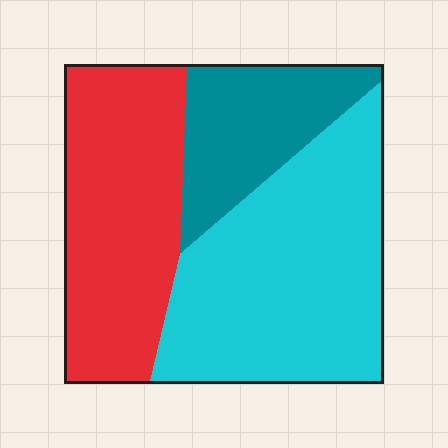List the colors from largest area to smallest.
From largest to smallest: cyan, red, teal.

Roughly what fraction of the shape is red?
Red covers around 35% of the shape.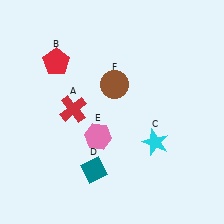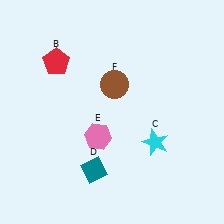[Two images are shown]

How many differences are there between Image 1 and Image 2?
There is 1 difference between the two images.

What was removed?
The red cross (A) was removed in Image 2.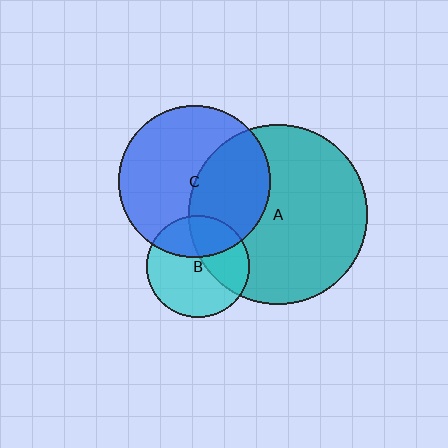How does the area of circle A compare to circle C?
Approximately 1.4 times.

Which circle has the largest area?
Circle A (teal).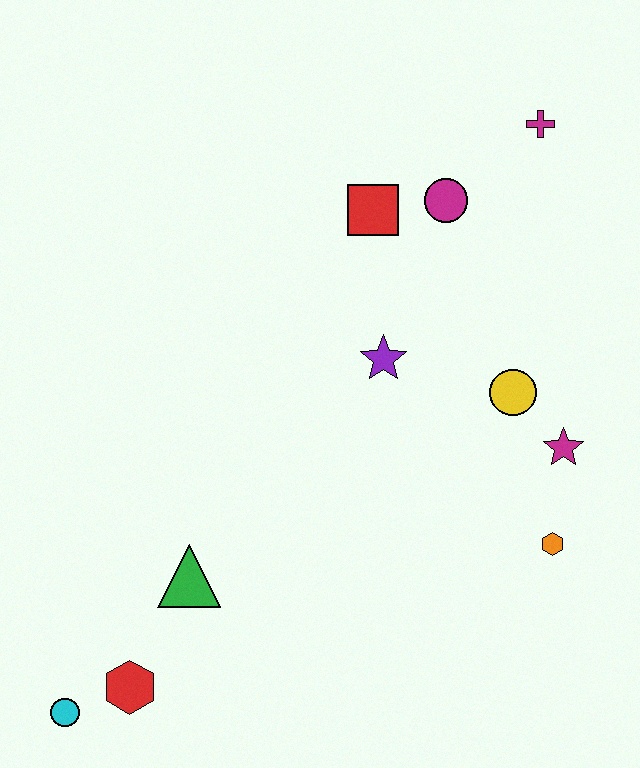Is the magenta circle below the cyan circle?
No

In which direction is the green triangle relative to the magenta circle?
The green triangle is below the magenta circle.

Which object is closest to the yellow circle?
The magenta star is closest to the yellow circle.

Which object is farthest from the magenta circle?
The cyan circle is farthest from the magenta circle.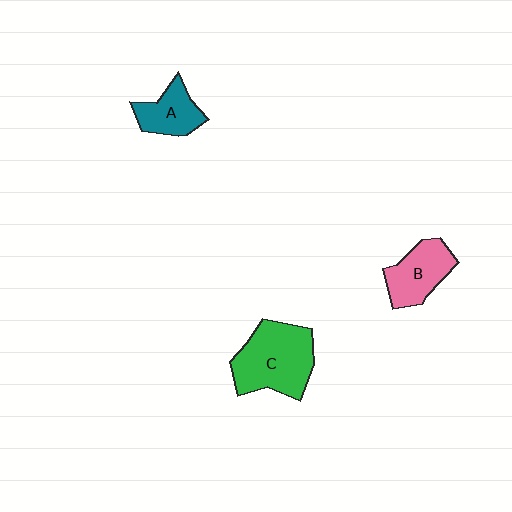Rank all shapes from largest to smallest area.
From largest to smallest: C (green), B (pink), A (teal).